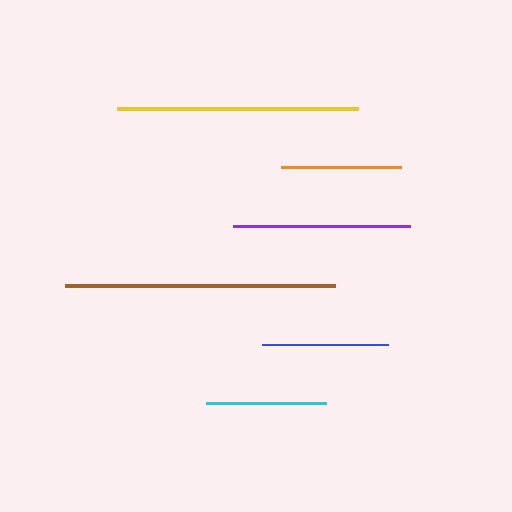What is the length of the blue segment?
The blue segment is approximately 125 pixels long.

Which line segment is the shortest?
The orange line is the shortest at approximately 119 pixels.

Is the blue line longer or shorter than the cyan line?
The blue line is longer than the cyan line.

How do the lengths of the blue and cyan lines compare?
The blue and cyan lines are approximately the same length.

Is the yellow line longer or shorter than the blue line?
The yellow line is longer than the blue line.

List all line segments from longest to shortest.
From longest to shortest: brown, yellow, purple, blue, cyan, orange.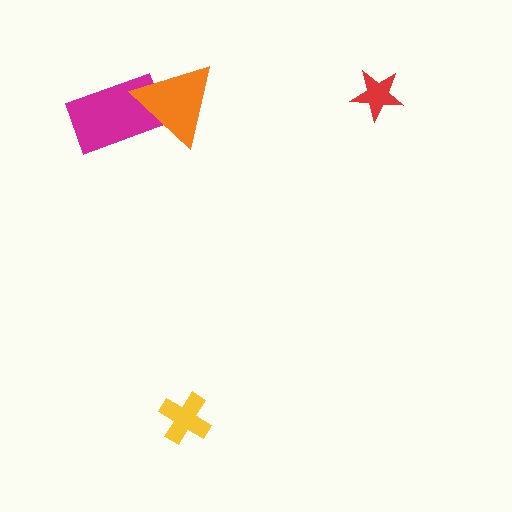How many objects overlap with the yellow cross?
0 objects overlap with the yellow cross.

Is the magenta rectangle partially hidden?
Yes, it is partially covered by another shape.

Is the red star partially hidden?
No, no other shape covers it.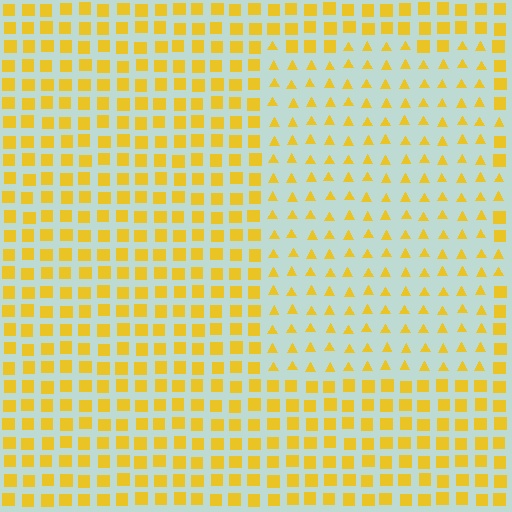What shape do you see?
I see a rectangle.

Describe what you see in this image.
The image is filled with small yellow elements arranged in a uniform grid. A rectangle-shaped region contains triangles, while the surrounding area contains squares. The boundary is defined purely by the change in element shape.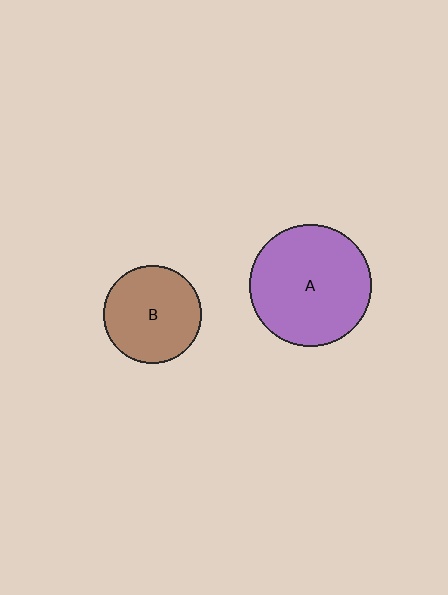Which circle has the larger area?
Circle A (purple).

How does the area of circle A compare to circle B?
Approximately 1.5 times.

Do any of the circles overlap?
No, none of the circles overlap.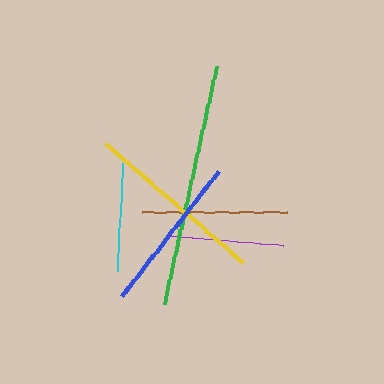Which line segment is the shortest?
The cyan line is the shortest at approximately 108 pixels.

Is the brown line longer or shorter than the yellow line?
The yellow line is longer than the brown line.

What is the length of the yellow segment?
The yellow segment is approximately 183 pixels long.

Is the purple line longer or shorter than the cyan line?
The purple line is longer than the cyan line.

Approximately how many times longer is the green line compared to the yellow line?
The green line is approximately 1.3 times the length of the yellow line.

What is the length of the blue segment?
The blue segment is approximately 159 pixels long.